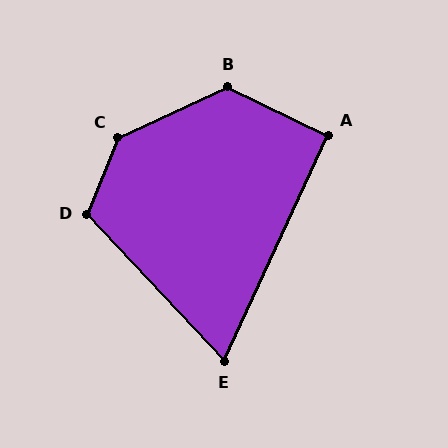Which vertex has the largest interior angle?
C, at approximately 136 degrees.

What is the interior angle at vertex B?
Approximately 130 degrees (obtuse).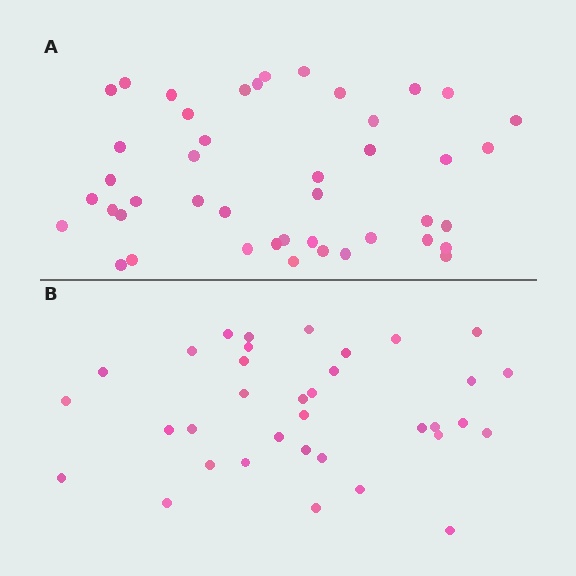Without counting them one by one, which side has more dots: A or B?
Region A (the top region) has more dots.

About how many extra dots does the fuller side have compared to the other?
Region A has roughly 8 or so more dots than region B.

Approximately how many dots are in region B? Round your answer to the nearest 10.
About 40 dots. (The exact count is 35, which rounds to 40.)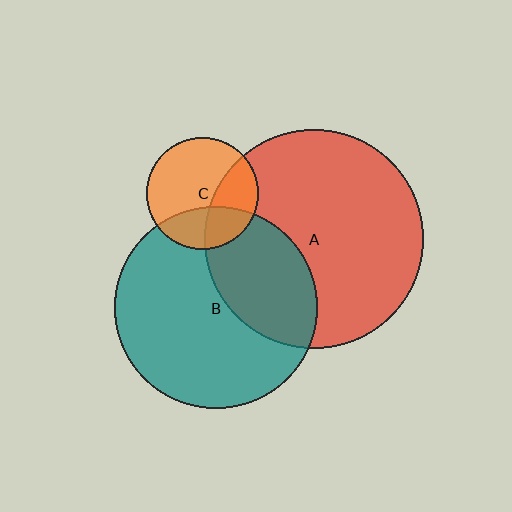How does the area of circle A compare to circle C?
Approximately 3.8 times.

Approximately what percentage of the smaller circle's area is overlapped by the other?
Approximately 35%.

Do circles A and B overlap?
Yes.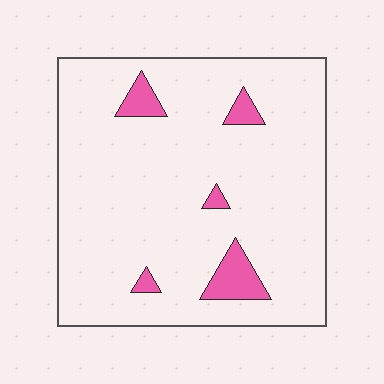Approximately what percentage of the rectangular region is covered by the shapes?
Approximately 5%.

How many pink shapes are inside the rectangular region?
5.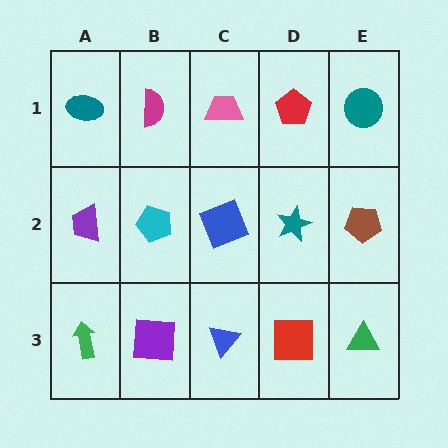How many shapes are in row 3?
5 shapes.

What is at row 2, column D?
A teal star.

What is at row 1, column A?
A teal ellipse.